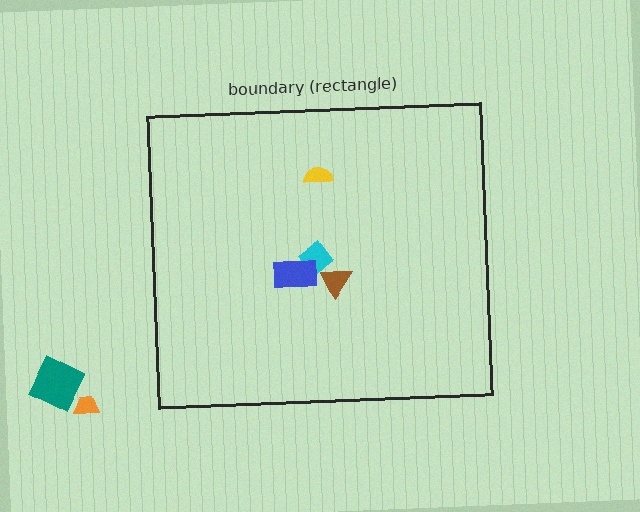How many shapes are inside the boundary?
4 inside, 2 outside.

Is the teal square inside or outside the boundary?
Outside.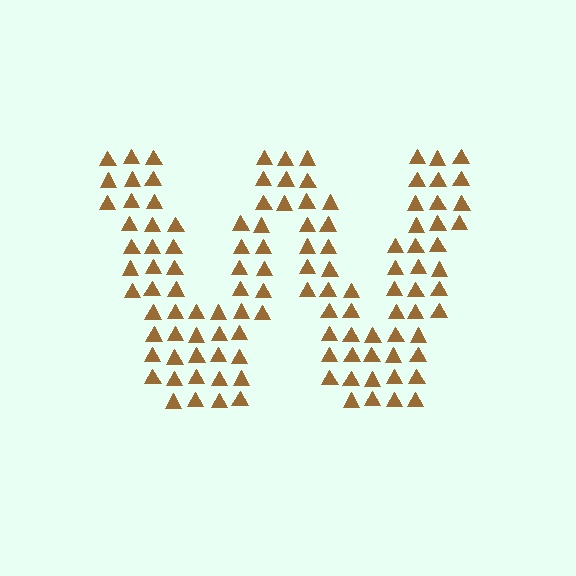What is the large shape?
The large shape is the letter W.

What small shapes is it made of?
It is made of small triangles.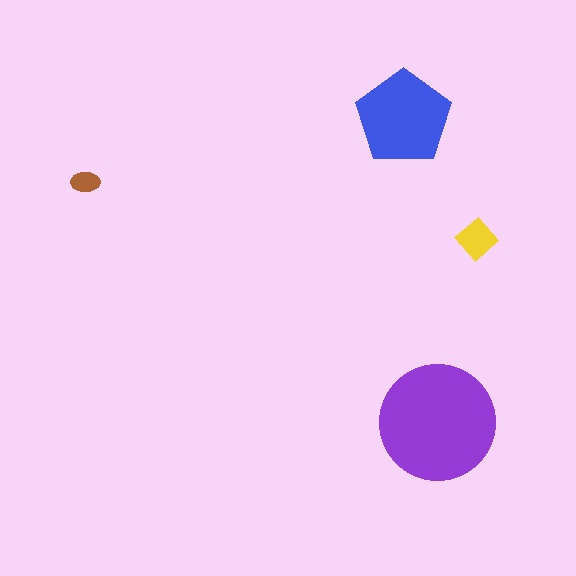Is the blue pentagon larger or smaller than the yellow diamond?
Larger.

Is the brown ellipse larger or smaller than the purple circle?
Smaller.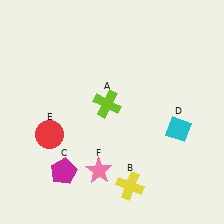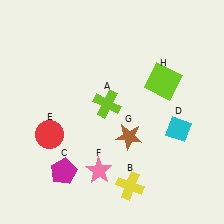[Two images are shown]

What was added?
A brown star (G), a lime square (H) were added in Image 2.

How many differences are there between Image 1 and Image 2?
There are 2 differences between the two images.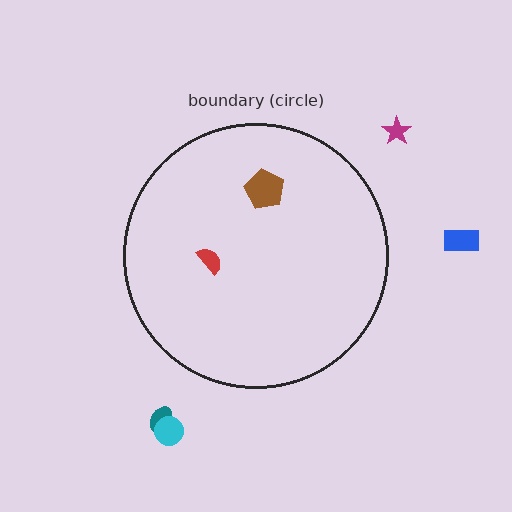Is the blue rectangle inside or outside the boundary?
Outside.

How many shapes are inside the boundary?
2 inside, 4 outside.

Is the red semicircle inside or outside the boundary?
Inside.